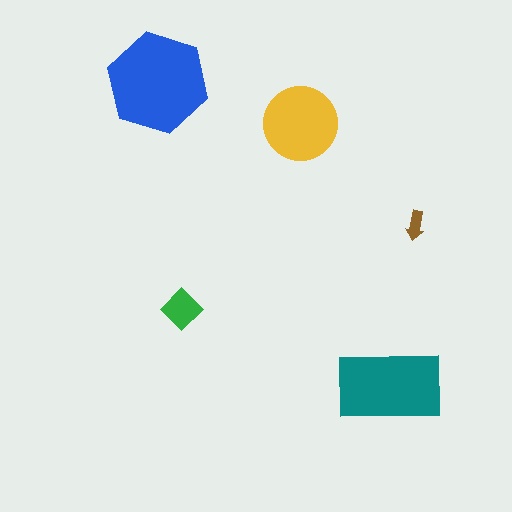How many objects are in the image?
There are 5 objects in the image.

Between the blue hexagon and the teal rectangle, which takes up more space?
The blue hexagon.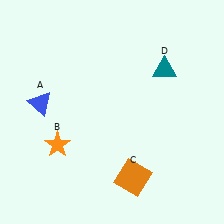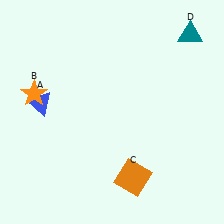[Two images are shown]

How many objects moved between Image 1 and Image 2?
2 objects moved between the two images.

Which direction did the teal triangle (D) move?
The teal triangle (D) moved up.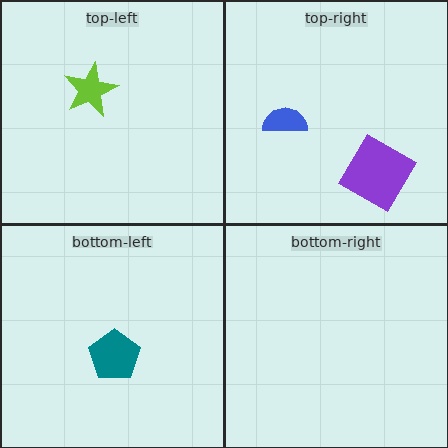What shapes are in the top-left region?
The lime star.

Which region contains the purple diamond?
The top-right region.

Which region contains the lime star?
The top-left region.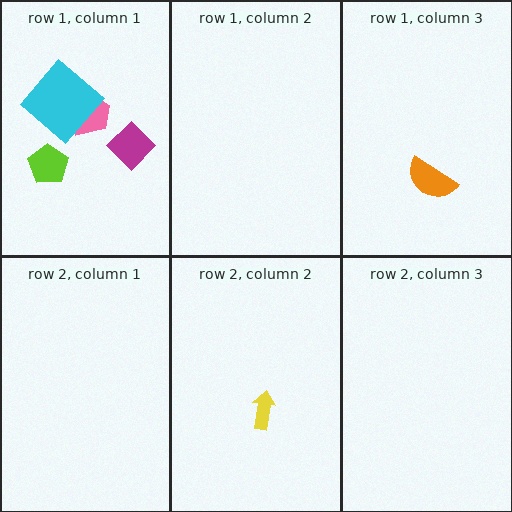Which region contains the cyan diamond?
The row 1, column 1 region.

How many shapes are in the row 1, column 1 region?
4.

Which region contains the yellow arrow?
The row 2, column 2 region.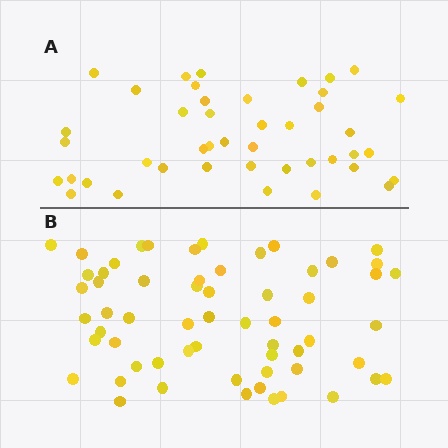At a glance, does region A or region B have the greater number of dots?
Region B (the bottom region) has more dots.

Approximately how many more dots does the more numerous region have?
Region B has approximately 15 more dots than region A.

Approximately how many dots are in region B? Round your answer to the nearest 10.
About 60 dots.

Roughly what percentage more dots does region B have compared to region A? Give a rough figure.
About 40% more.